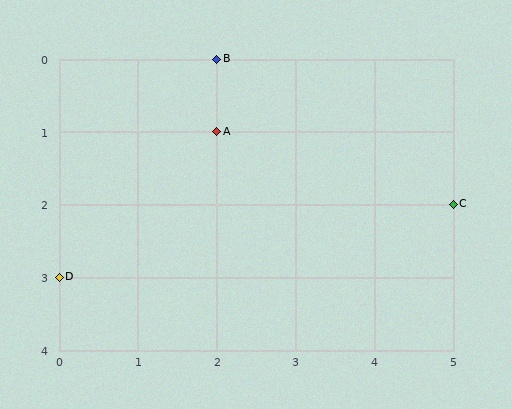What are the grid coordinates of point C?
Point C is at grid coordinates (5, 2).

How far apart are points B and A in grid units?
Points B and A are 1 row apart.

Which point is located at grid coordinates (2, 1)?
Point A is at (2, 1).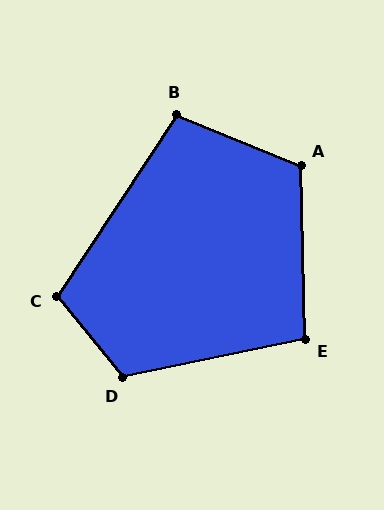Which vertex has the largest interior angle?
D, at approximately 117 degrees.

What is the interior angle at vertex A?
Approximately 113 degrees (obtuse).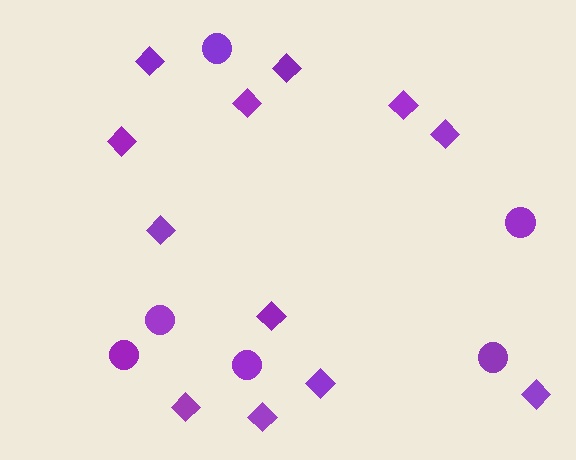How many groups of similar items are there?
There are 2 groups: one group of circles (6) and one group of diamonds (12).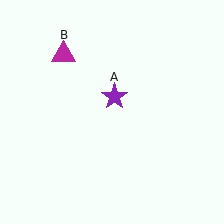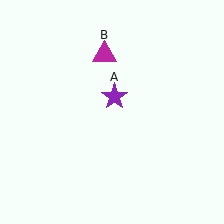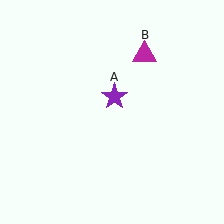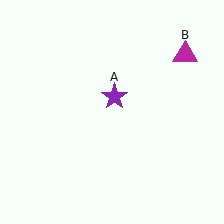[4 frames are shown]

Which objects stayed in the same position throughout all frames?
Purple star (object A) remained stationary.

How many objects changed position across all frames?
1 object changed position: magenta triangle (object B).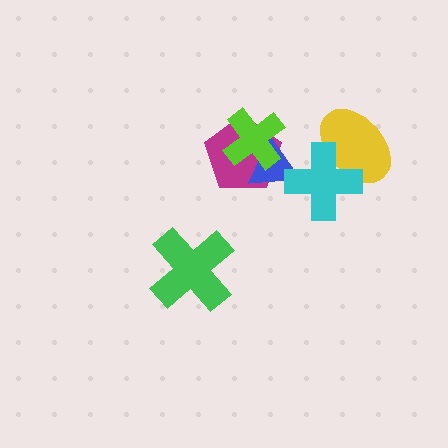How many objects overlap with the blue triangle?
3 objects overlap with the blue triangle.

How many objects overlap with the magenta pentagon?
2 objects overlap with the magenta pentagon.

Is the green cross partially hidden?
No, no other shape covers it.